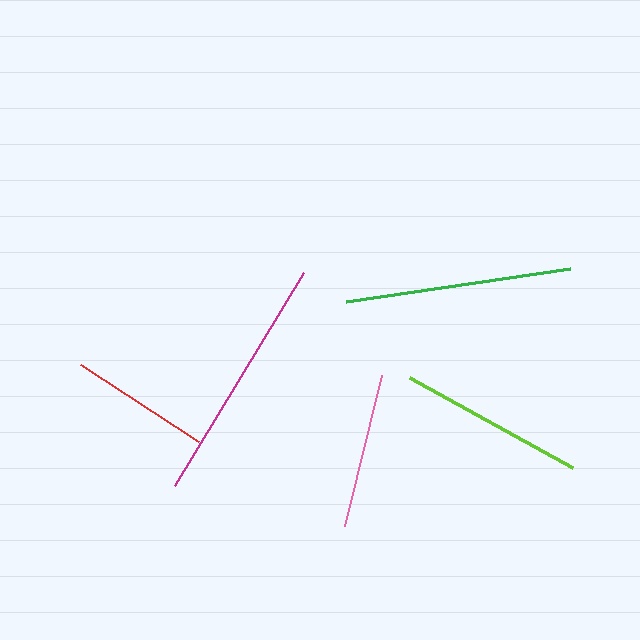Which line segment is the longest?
The magenta line is the longest at approximately 249 pixels.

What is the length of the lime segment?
The lime segment is approximately 186 pixels long.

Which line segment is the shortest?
The red line is the shortest at approximately 140 pixels.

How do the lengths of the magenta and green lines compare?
The magenta and green lines are approximately the same length.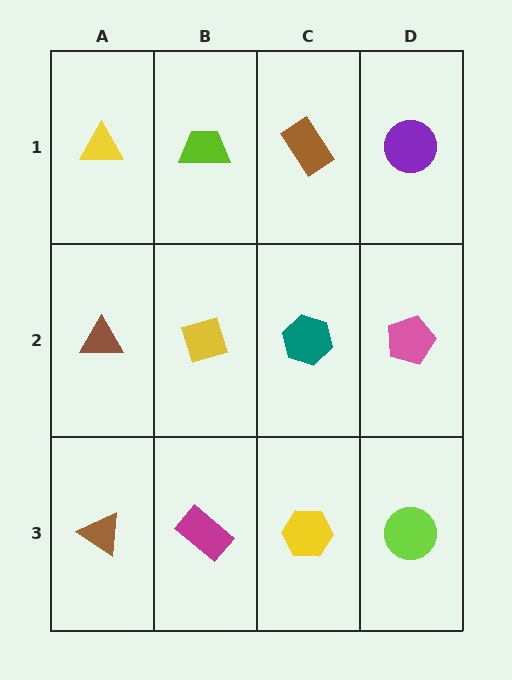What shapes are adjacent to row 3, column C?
A teal hexagon (row 2, column C), a magenta rectangle (row 3, column B), a lime circle (row 3, column D).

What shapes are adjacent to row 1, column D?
A pink pentagon (row 2, column D), a brown rectangle (row 1, column C).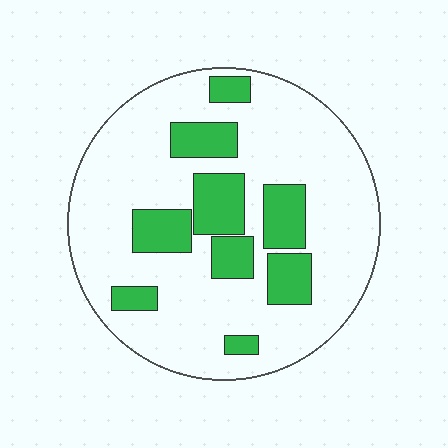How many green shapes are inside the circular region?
9.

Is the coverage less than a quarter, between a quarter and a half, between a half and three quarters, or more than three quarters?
Less than a quarter.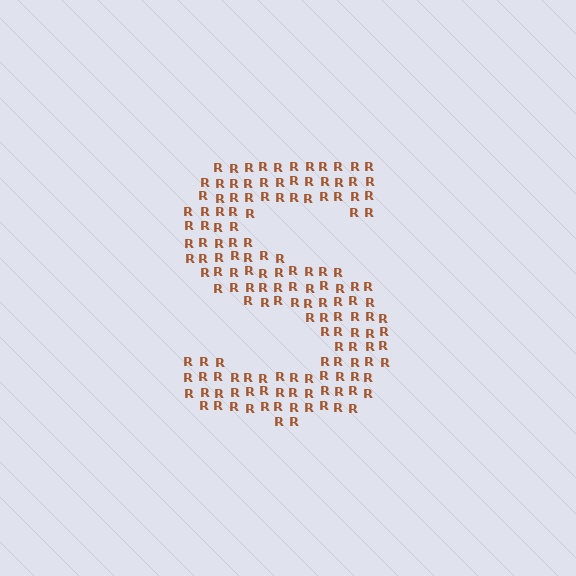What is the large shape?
The large shape is the letter S.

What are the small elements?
The small elements are letter R's.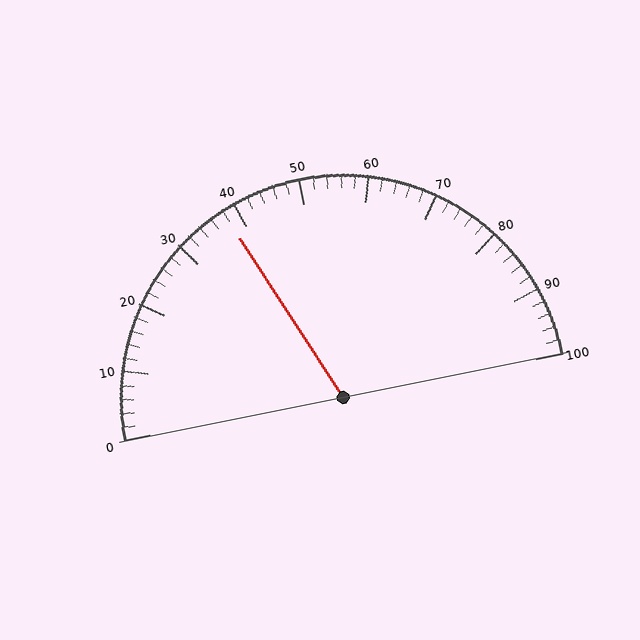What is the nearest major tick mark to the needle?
The nearest major tick mark is 40.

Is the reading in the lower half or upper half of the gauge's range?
The reading is in the lower half of the range (0 to 100).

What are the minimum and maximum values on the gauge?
The gauge ranges from 0 to 100.